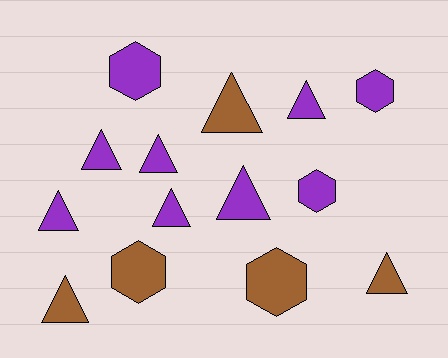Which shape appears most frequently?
Triangle, with 9 objects.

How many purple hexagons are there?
There are 3 purple hexagons.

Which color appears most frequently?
Purple, with 9 objects.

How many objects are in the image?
There are 14 objects.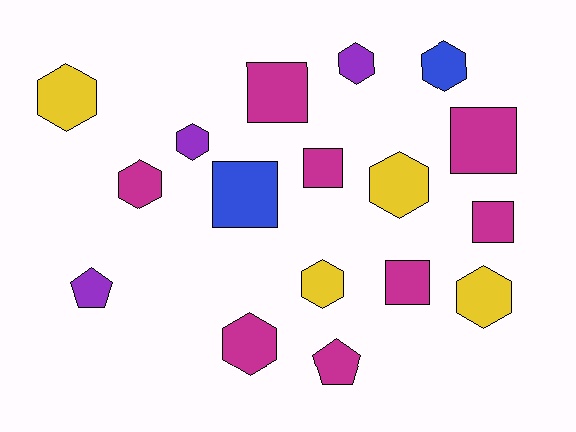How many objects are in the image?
There are 17 objects.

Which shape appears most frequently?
Hexagon, with 9 objects.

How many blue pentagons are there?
There are no blue pentagons.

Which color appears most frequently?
Magenta, with 8 objects.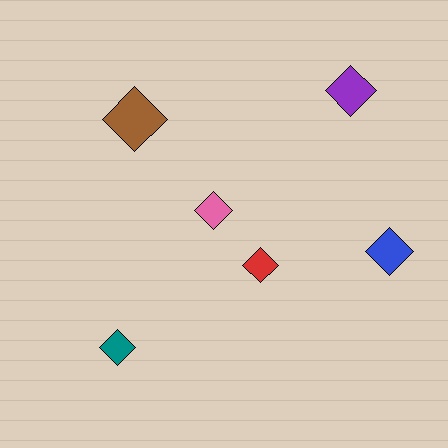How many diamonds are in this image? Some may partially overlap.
There are 6 diamonds.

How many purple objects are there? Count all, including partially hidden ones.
There is 1 purple object.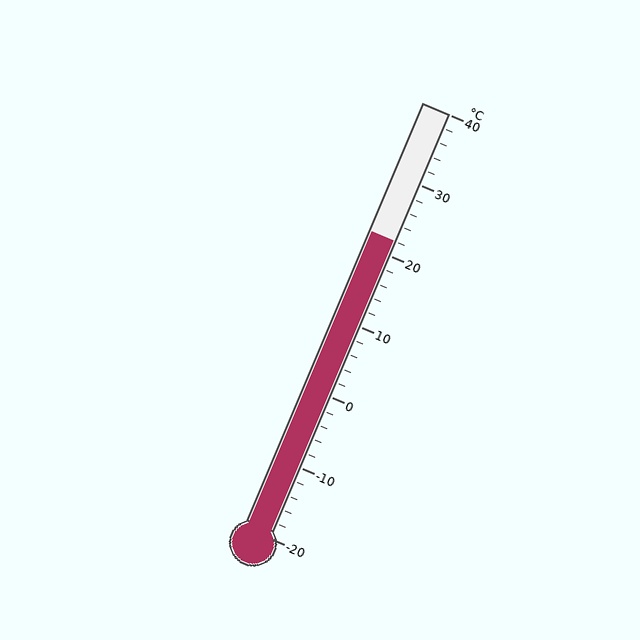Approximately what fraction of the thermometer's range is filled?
The thermometer is filled to approximately 70% of its range.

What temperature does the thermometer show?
The thermometer shows approximately 22°C.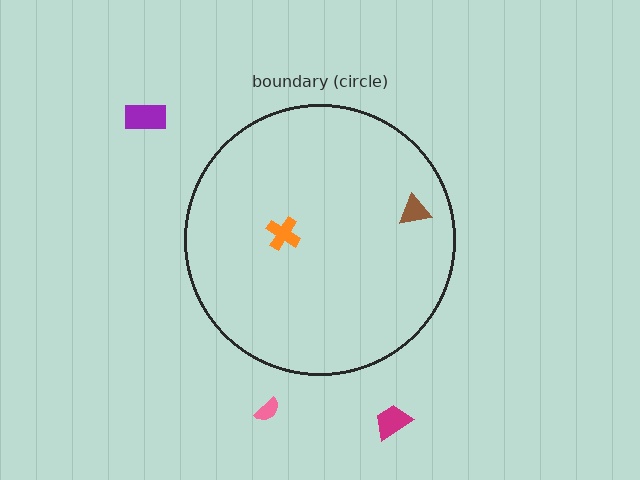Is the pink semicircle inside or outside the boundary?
Outside.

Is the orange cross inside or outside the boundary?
Inside.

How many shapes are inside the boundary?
2 inside, 3 outside.